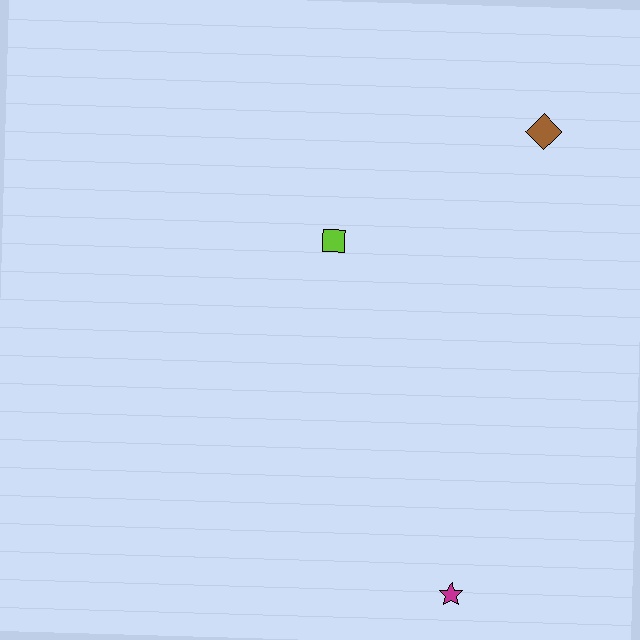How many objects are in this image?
There are 3 objects.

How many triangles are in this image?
There are no triangles.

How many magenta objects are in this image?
There is 1 magenta object.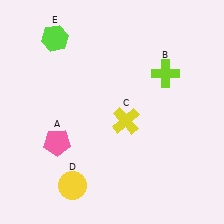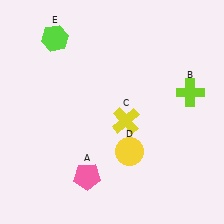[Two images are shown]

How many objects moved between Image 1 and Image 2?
3 objects moved between the two images.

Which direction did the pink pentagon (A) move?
The pink pentagon (A) moved down.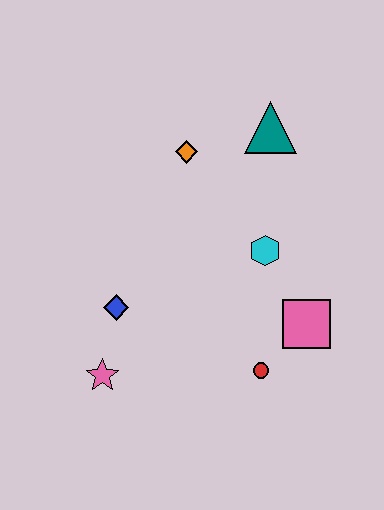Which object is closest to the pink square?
The red circle is closest to the pink square.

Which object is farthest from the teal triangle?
The pink star is farthest from the teal triangle.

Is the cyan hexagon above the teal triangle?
No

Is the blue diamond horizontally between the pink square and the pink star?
Yes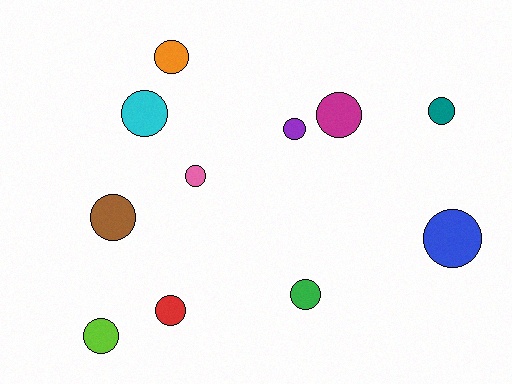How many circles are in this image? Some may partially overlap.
There are 11 circles.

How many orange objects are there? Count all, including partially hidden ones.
There is 1 orange object.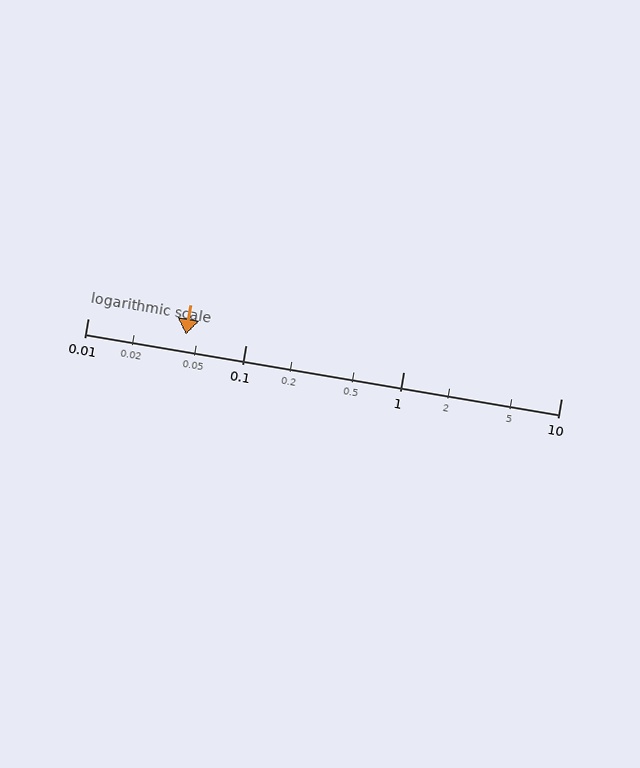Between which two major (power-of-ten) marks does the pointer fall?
The pointer is between 0.01 and 0.1.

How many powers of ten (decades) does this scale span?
The scale spans 3 decades, from 0.01 to 10.